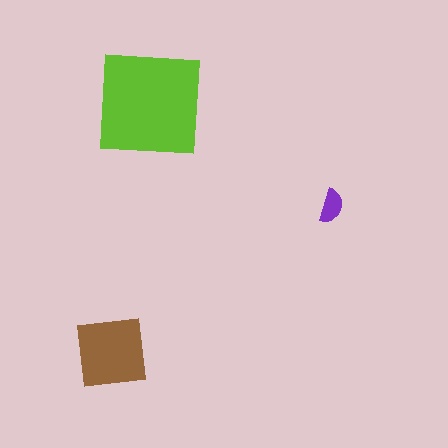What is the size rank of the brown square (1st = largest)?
2nd.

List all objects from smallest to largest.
The purple semicircle, the brown square, the lime square.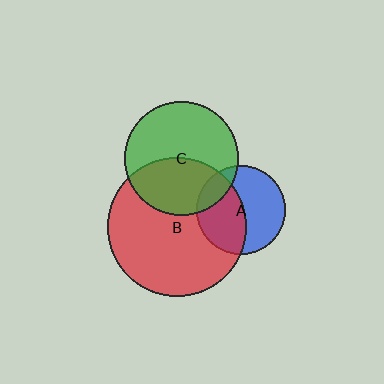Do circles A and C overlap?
Yes.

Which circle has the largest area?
Circle B (red).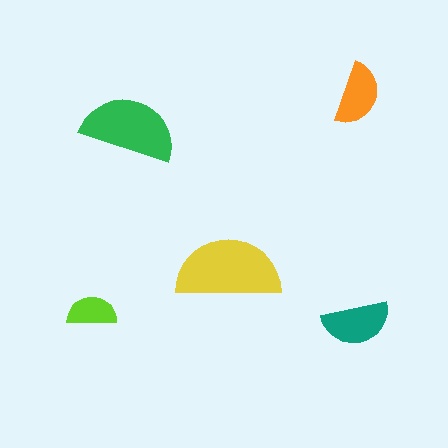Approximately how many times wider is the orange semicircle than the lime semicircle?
About 1.5 times wider.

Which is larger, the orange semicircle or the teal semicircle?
The teal one.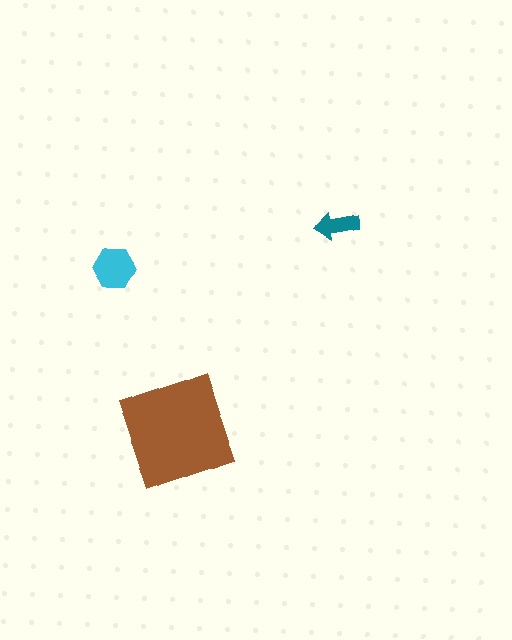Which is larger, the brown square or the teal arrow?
The brown square.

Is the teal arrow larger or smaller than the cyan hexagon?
Smaller.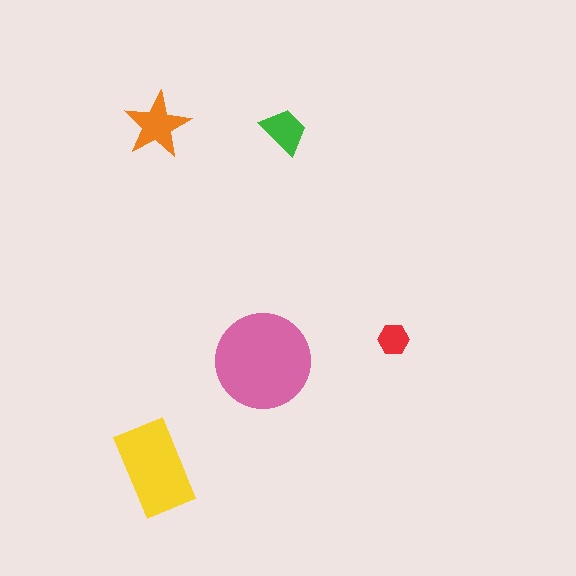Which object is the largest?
The pink circle.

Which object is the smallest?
The red hexagon.